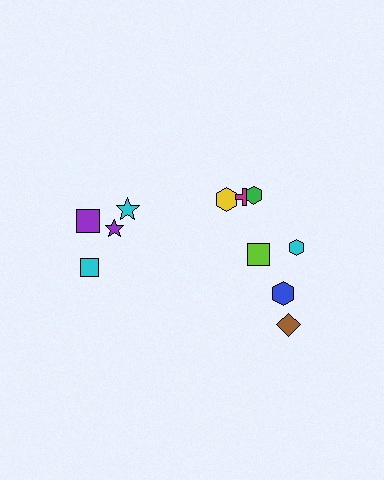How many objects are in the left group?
There are 4 objects.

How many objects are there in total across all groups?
There are 11 objects.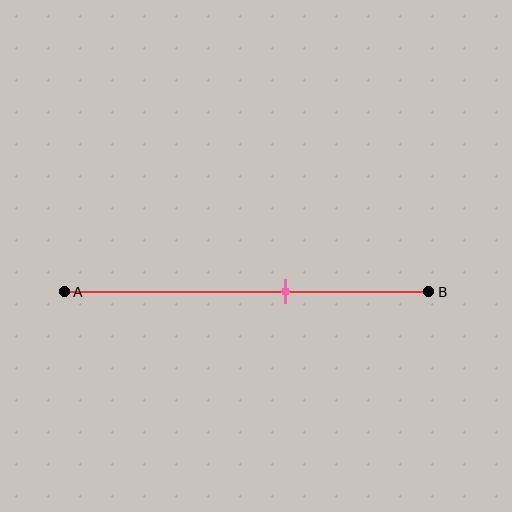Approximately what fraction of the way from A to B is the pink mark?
The pink mark is approximately 60% of the way from A to B.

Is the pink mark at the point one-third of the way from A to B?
No, the mark is at about 60% from A, not at the 33% one-third point.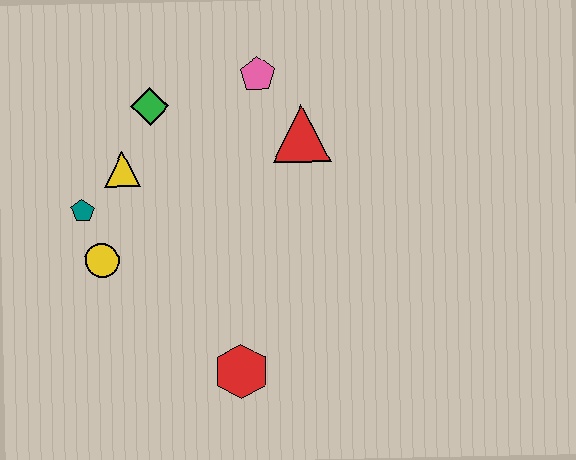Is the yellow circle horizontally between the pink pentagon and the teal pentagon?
Yes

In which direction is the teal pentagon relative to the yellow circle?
The teal pentagon is above the yellow circle.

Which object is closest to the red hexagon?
The yellow circle is closest to the red hexagon.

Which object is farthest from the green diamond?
The red hexagon is farthest from the green diamond.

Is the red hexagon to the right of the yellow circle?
Yes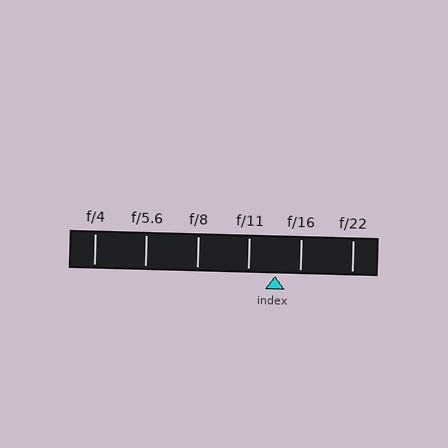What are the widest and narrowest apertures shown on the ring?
The widest aperture shown is f/4 and the narrowest is f/22.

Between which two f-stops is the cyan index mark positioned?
The index mark is between f/11 and f/16.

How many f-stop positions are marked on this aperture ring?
There are 6 f-stop positions marked.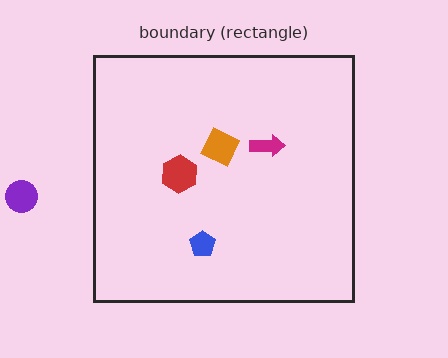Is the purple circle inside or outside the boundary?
Outside.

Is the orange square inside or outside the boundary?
Inside.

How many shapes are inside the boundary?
4 inside, 1 outside.